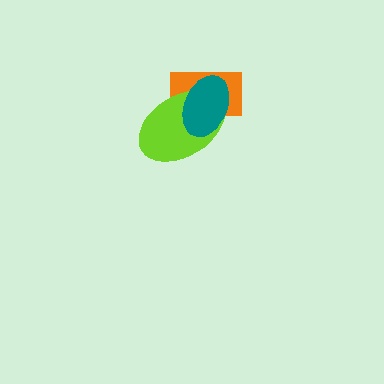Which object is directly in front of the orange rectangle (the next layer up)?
The lime ellipse is directly in front of the orange rectangle.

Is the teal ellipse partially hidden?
No, no other shape covers it.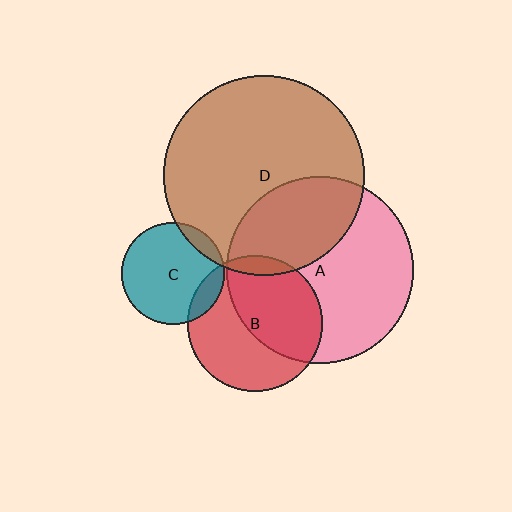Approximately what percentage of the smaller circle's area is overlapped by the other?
Approximately 50%.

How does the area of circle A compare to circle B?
Approximately 1.9 times.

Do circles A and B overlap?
Yes.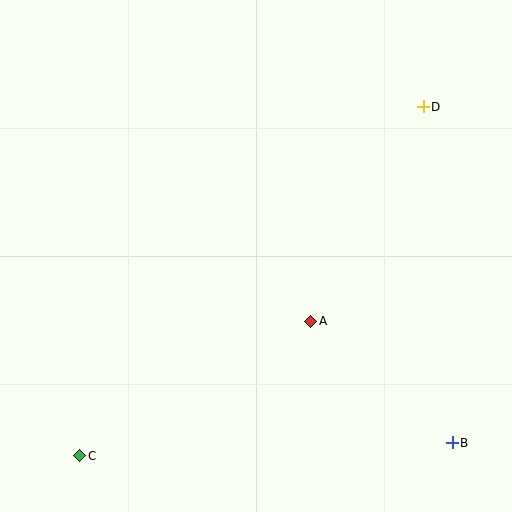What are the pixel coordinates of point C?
Point C is at (80, 456).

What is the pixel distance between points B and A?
The distance between B and A is 186 pixels.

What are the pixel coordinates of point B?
Point B is at (452, 443).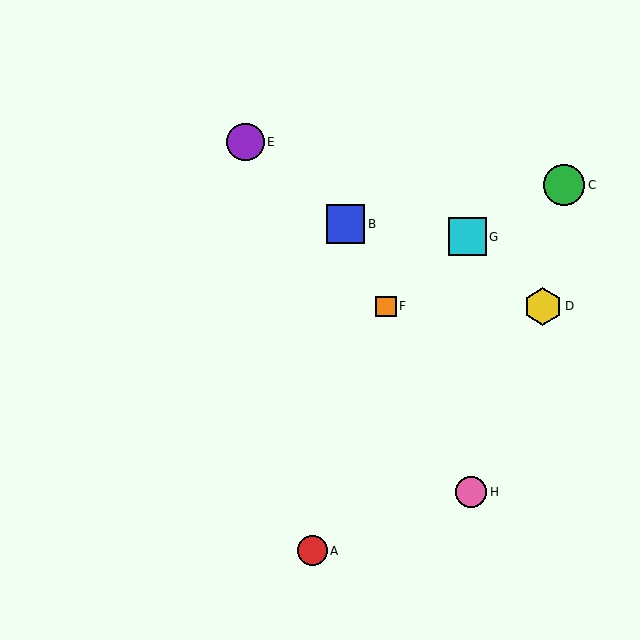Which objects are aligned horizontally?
Objects D, F are aligned horizontally.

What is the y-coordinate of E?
Object E is at y≈142.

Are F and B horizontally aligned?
No, F is at y≈306 and B is at y≈224.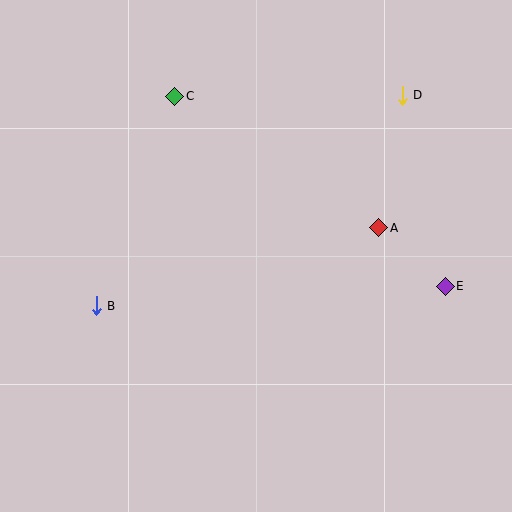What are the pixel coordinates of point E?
Point E is at (445, 286).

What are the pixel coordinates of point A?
Point A is at (379, 228).